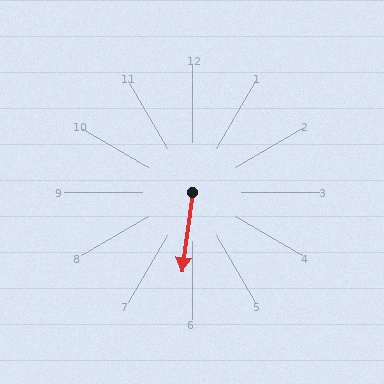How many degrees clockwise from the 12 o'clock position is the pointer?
Approximately 187 degrees.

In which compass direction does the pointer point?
South.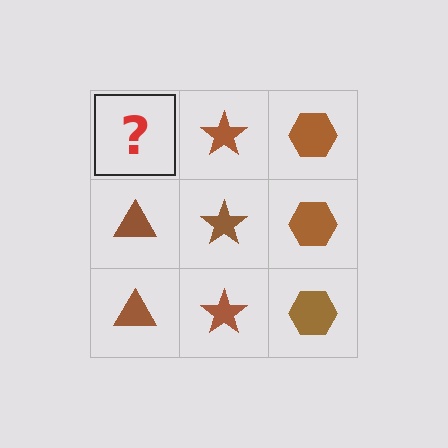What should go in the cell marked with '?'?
The missing cell should contain a brown triangle.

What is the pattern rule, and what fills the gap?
The rule is that each column has a consistent shape. The gap should be filled with a brown triangle.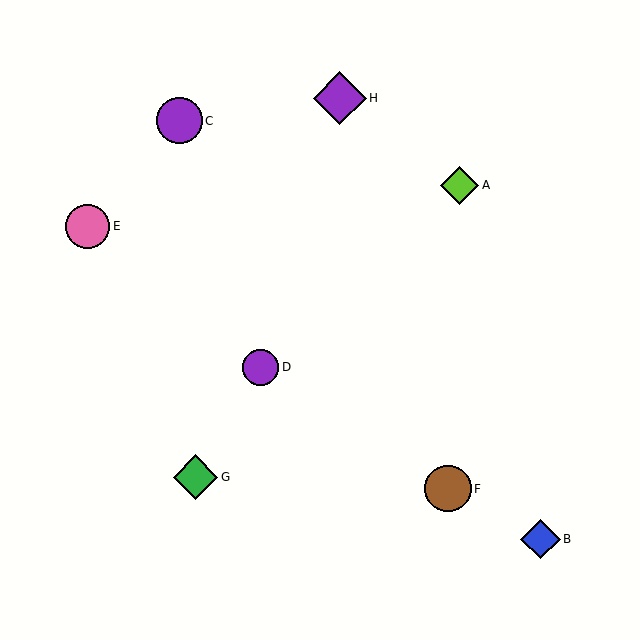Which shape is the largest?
The purple diamond (labeled H) is the largest.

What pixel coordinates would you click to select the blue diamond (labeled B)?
Click at (540, 539) to select the blue diamond B.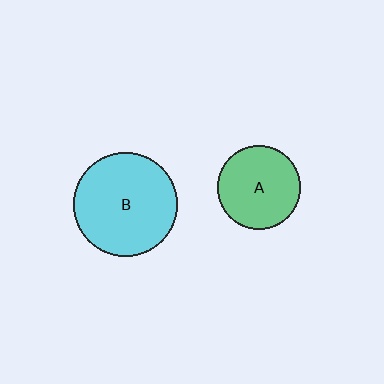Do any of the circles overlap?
No, none of the circles overlap.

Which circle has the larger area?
Circle B (cyan).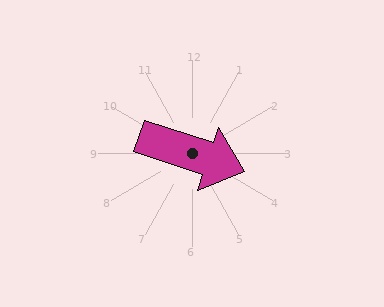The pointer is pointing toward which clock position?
Roughly 4 o'clock.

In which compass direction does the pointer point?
East.